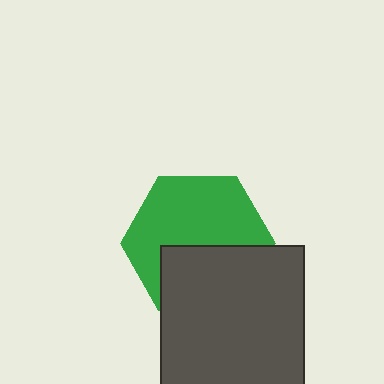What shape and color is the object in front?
The object in front is a dark gray square.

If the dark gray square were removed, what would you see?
You would see the complete green hexagon.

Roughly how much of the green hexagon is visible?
About half of it is visible (roughly 60%).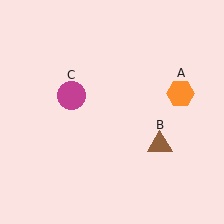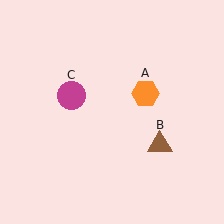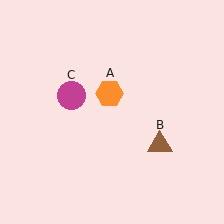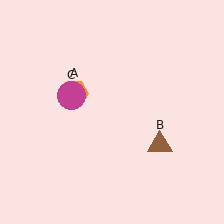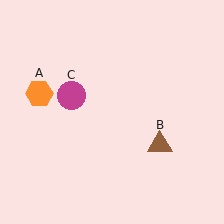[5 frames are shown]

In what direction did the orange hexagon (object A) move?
The orange hexagon (object A) moved left.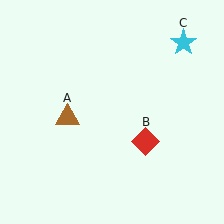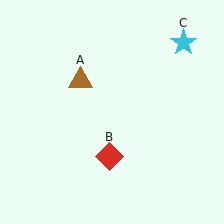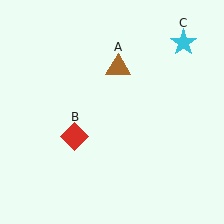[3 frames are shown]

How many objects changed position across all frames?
2 objects changed position: brown triangle (object A), red diamond (object B).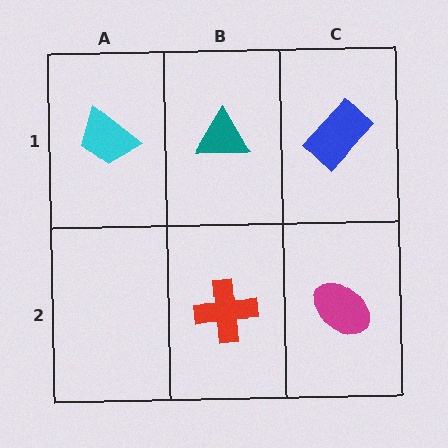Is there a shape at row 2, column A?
No, that cell is empty.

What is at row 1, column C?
A blue rectangle.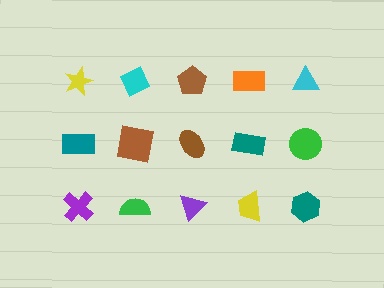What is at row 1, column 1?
A yellow star.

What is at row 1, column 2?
A cyan diamond.